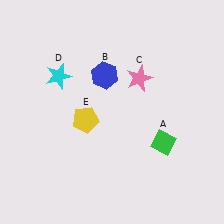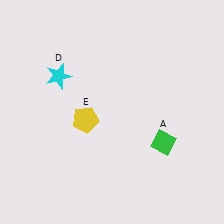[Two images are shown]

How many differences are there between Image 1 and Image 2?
There are 2 differences between the two images.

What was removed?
The pink star (C), the blue hexagon (B) were removed in Image 2.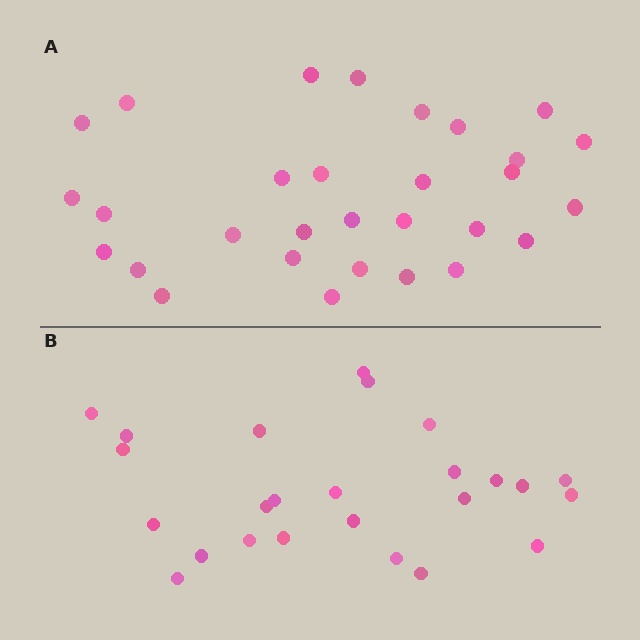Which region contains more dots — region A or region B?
Region A (the top region) has more dots.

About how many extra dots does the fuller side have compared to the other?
Region A has about 5 more dots than region B.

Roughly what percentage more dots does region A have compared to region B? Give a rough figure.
About 20% more.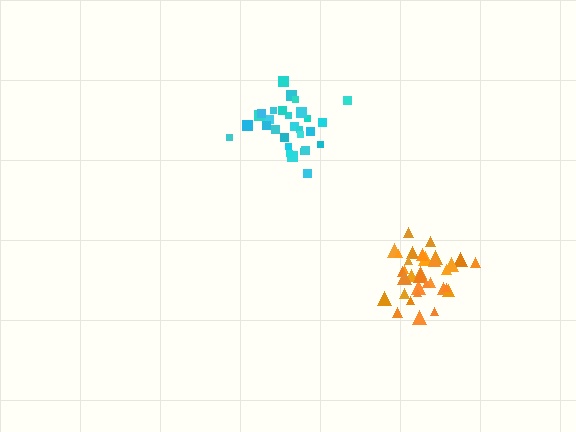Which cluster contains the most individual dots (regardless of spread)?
Orange (34).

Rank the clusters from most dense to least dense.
orange, cyan.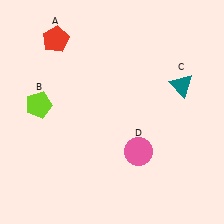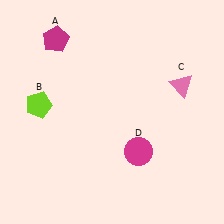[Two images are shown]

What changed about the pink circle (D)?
In Image 1, D is pink. In Image 2, it changed to magenta.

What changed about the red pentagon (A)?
In Image 1, A is red. In Image 2, it changed to magenta.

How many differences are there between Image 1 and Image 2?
There are 3 differences between the two images.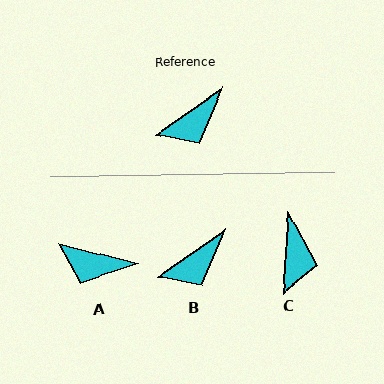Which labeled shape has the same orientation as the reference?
B.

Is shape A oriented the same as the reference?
No, it is off by about 50 degrees.